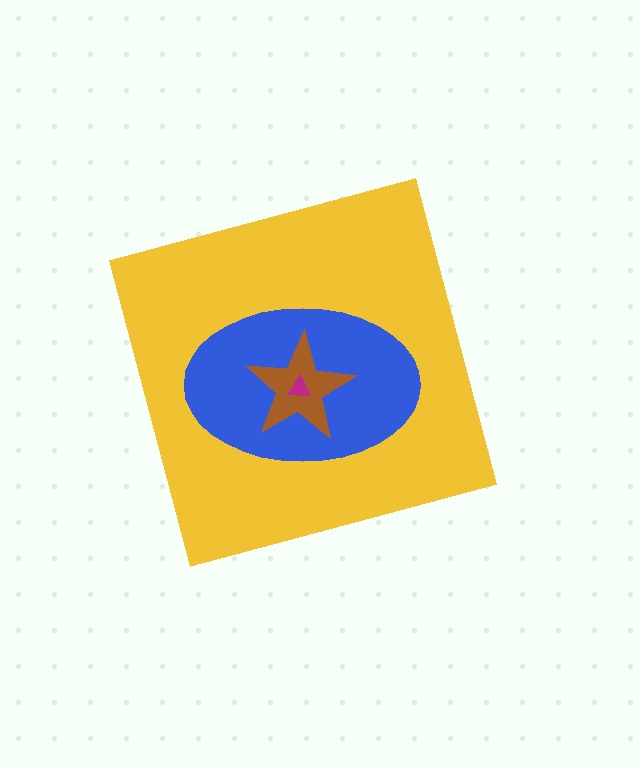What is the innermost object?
The magenta triangle.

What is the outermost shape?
The yellow square.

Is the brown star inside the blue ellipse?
Yes.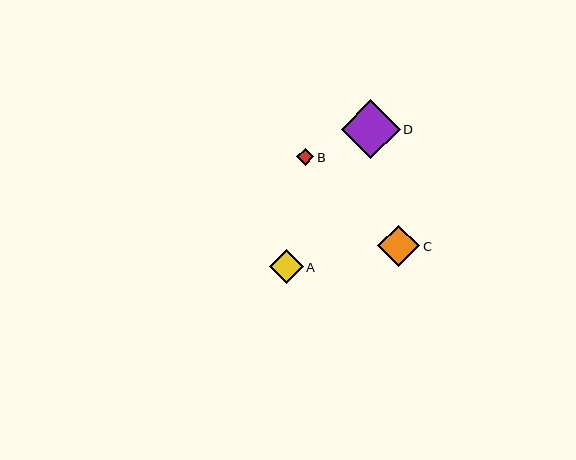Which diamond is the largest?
Diamond D is the largest with a size of approximately 59 pixels.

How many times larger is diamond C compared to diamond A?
Diamond C is approximately 1.2 times the size of diamond A.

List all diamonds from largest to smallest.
From largest to smallest: D, C, A, B.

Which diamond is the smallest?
Diamond B is the smallest with a size of approximately 17 pixels.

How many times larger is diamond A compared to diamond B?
Diamond A is approximately 2.0 times the size of diamond B.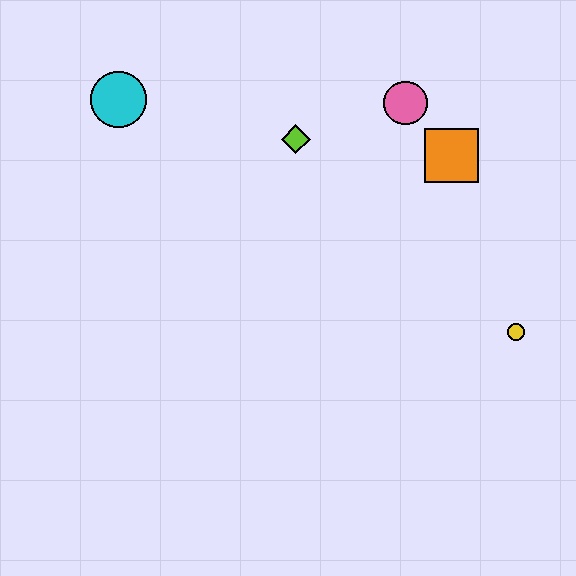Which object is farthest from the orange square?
The cyan circle is farthest from the orange square.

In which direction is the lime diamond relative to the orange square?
The lime diamond is to the left of the orange square.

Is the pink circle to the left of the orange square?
Yes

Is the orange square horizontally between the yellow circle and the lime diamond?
Yes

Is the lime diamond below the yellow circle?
No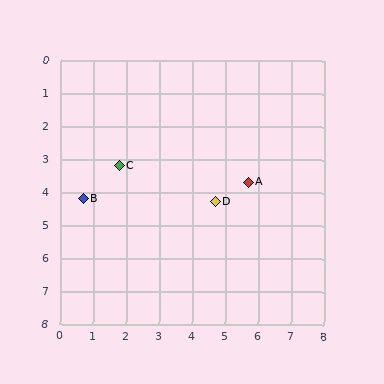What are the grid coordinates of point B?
Point B is at approximately (0.7, 4.2).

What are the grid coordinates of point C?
Point C is at approximately (1.8, 3.2).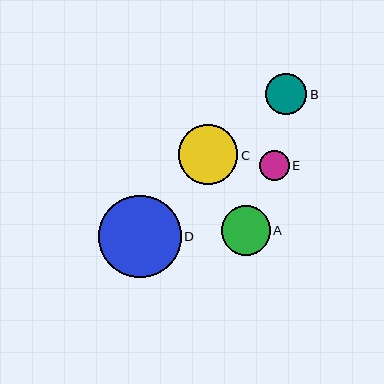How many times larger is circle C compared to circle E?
Circle C is approximately 2.0 times the size of circle E.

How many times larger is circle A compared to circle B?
Circle A is approximately 1.2 times the size of circle B.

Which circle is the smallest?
Circle E is the smallest with a size of approximately 30 pixels.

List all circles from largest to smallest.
From largest to smallest: D, C, A, B, E.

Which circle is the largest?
Circle D is the largest with a size of approximately 82 pixels.